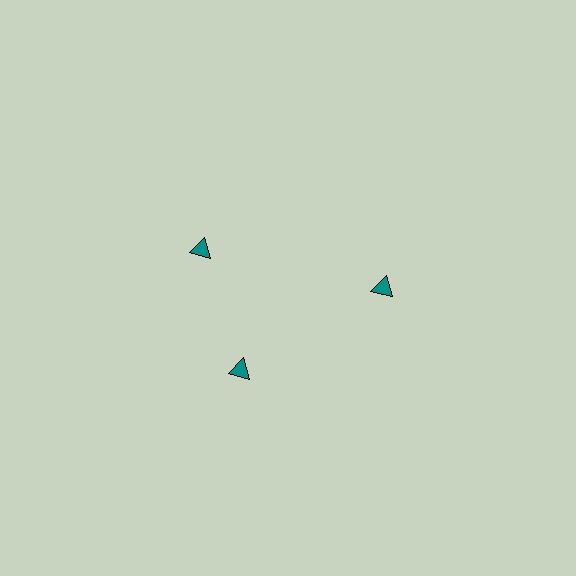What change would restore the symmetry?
The symmetry would be restored by rotating it back into even spacing with its neighbors so that all 3 triangles sit at equal angles and equal distance from the center.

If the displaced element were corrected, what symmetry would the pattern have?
It would have 3-fold rotational symmetry — the pattern would map onto itself every 120 degrees.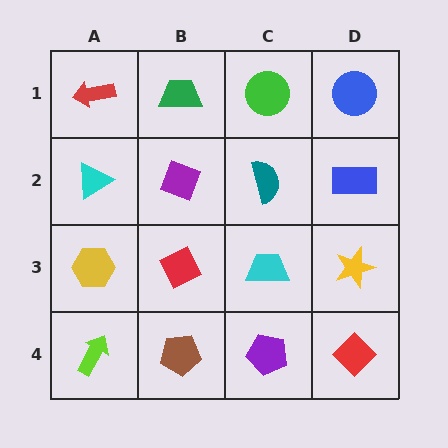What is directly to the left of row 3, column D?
A cyan trapezoid.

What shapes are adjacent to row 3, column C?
A teal semicircle (row 2, column C), a purple pentagon (row 4, column C), a red diamond (row 3, column B), a yellow star (row 3, column D).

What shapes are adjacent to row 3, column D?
A blue rectangle (row 2, column D), a red diamond (row 4, column D), a cyan trapezoid (row 3, column C).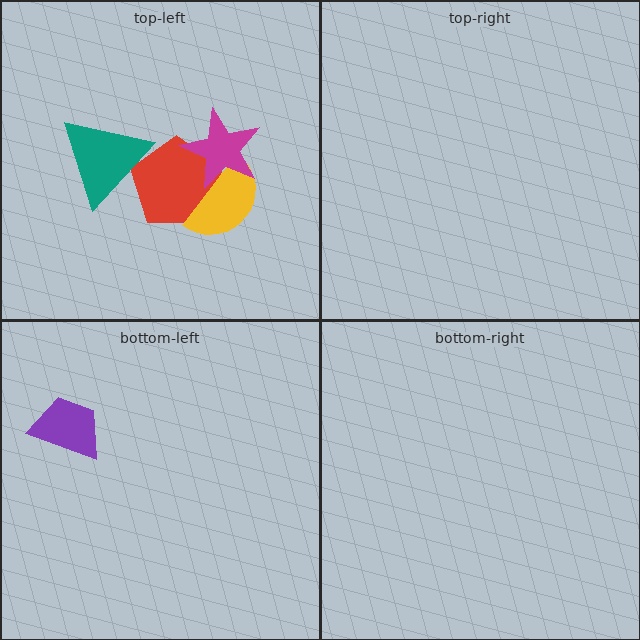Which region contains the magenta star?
The top-left region.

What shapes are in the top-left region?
The red pentagon, the yellow semicircle, the teal triangle, the magenta star.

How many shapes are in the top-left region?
4.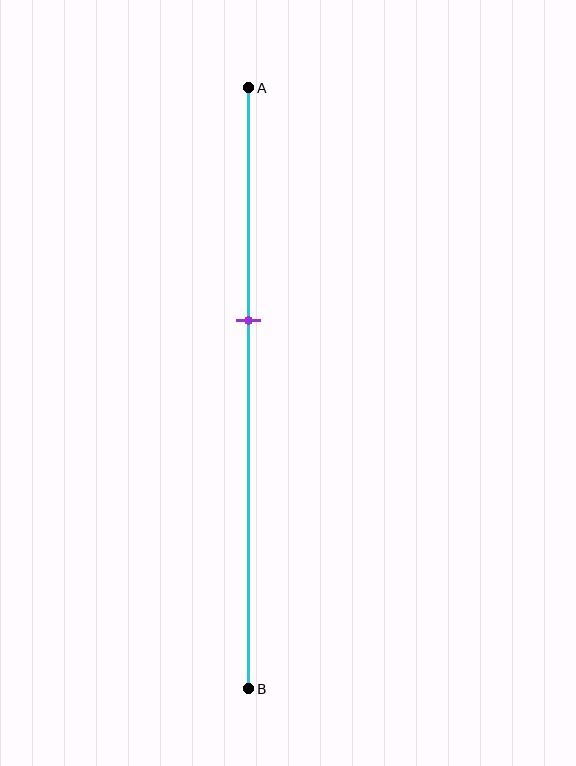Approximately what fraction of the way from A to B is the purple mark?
The purple mark is approximately 40% of the way from A to B.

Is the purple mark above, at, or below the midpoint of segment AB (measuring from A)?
The purple mark is above the midpoint of segment AB.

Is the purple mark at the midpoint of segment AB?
No, the mark is at about 40% from A, not at the 50% midpoint.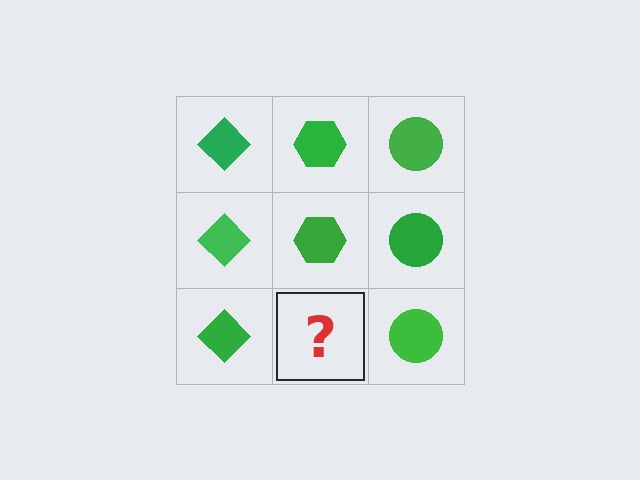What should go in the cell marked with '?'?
The missing cell should contain a green hexagon.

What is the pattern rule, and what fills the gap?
The rule is that each column has a consistent shape. The gap should be filled with a green hexagon.